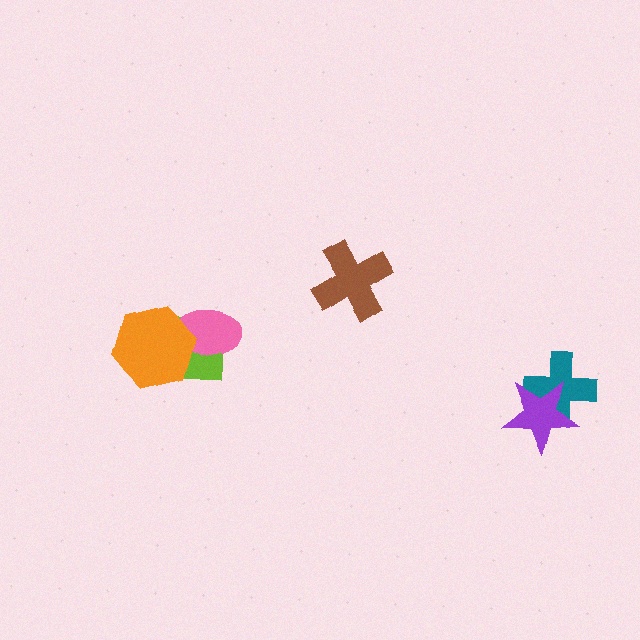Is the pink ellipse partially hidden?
Yes, it is partially covered by another shape.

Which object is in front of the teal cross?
The purple star is in front of the teal cross.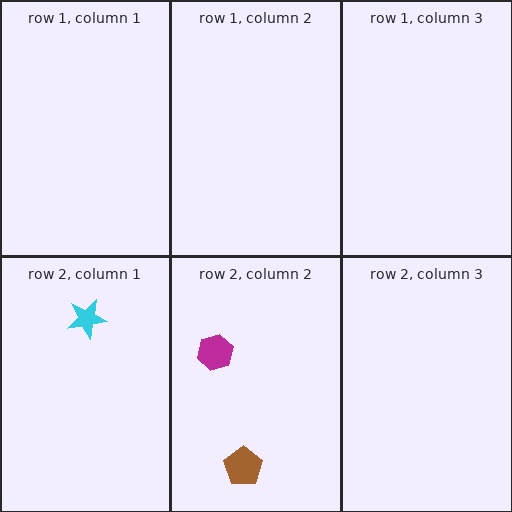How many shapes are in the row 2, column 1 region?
1.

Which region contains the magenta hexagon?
The row 2, column 2 region.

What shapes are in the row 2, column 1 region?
The cyan star.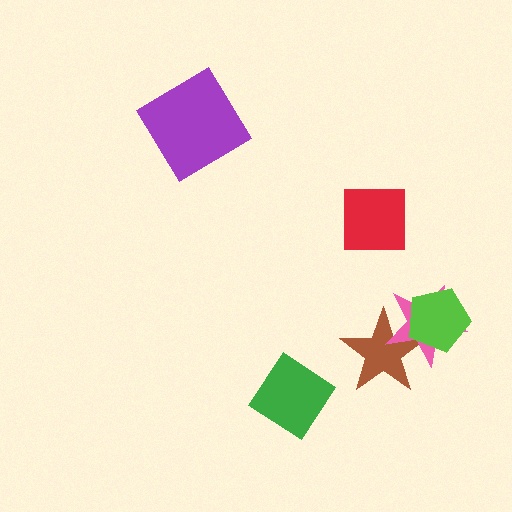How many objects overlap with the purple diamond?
0 objects overlap with the purple diamond.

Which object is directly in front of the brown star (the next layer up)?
The pink star is directly in front of the brown star.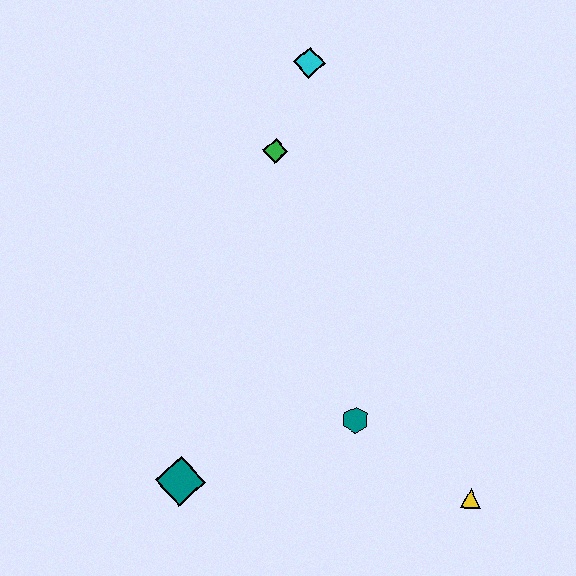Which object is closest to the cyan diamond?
The green diamond is closest to the cyan diamond.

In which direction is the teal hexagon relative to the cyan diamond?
The teal hexagon is below the cyan diamond.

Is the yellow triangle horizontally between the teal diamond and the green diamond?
No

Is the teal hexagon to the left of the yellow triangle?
Yes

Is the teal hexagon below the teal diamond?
No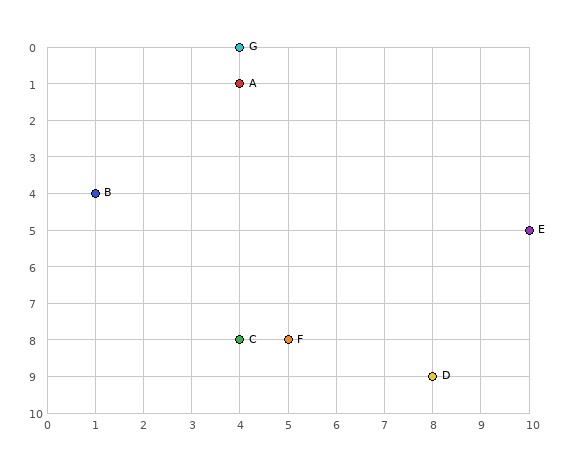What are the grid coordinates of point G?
Point G is at grid coordinates (4, 0).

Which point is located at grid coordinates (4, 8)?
Point C is at (4, 8).